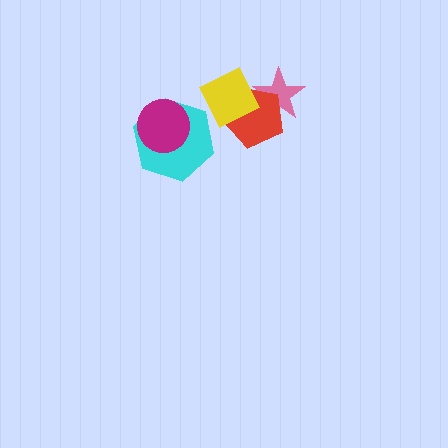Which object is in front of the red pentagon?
The yellow diamond is in front of the red pentagon.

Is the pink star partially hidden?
Yes, it is partially covered by another shape.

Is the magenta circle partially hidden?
No, no other shape covers it.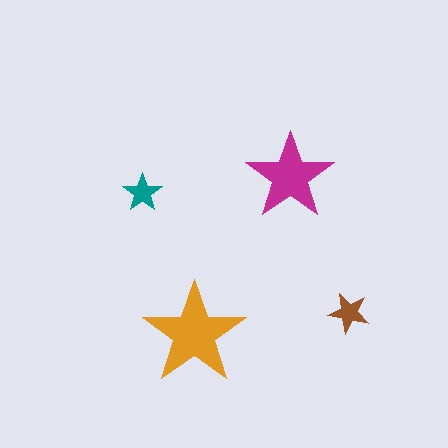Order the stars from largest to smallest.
the orange one, the magenta one, the brown one, the teal one.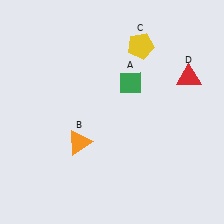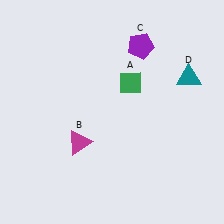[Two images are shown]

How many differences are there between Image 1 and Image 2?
There are 3 differences between the two images.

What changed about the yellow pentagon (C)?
In Image 1, C is yellow. In Image 2, it changed to purple.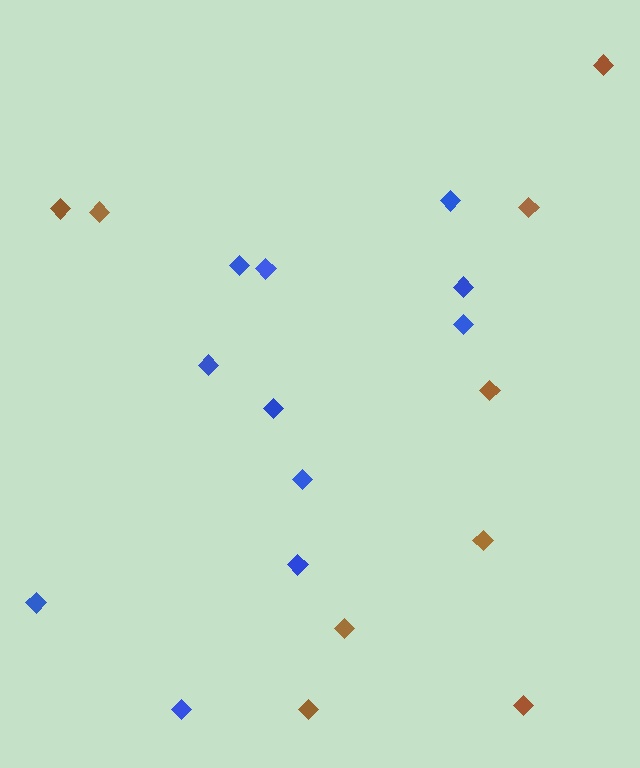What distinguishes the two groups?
There are 2 groups: one group of brown diamonds (9) and one group of blue diamonds (11).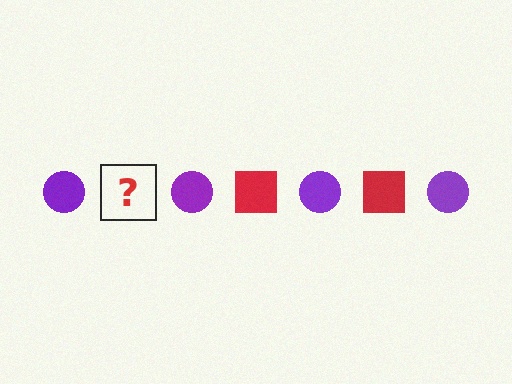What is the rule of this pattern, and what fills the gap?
The rule is that the pattern alternates between purple circle and red square. The gap should be filled with a red square.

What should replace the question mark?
The question mark should be replaced with a red square.